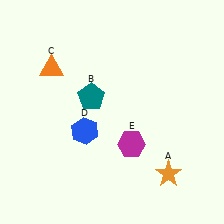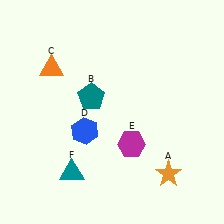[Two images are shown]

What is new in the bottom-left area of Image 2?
A teal triangle (F) was added in the bottom-left area of Image 2.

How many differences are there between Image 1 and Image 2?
There is 1 difference between the two images.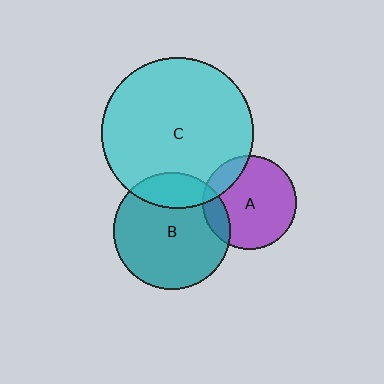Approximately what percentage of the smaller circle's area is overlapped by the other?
Approximately 20%.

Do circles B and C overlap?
Yes.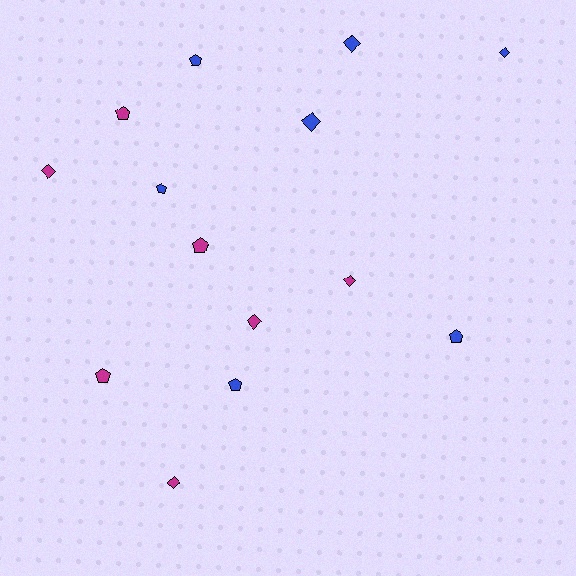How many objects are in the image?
There are 14 objects.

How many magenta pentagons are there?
There are 3 magenta pentagons.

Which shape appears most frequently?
Pentagon, with 7 objects.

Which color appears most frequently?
Blue, with 7 objects.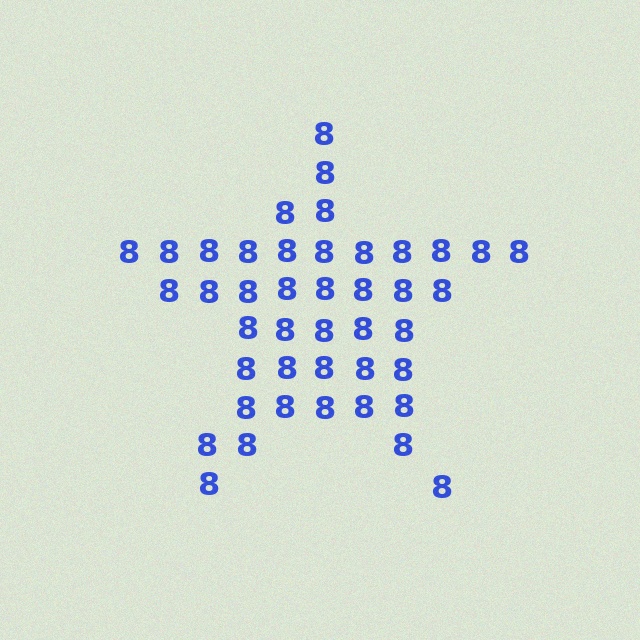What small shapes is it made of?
It is made of small digit 8's.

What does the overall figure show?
The overall figure shows a star.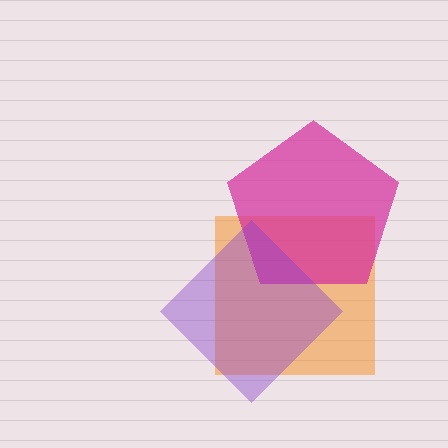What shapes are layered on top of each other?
The layered shapes are: an orange square, a magenta pentagon, a purple diamond.